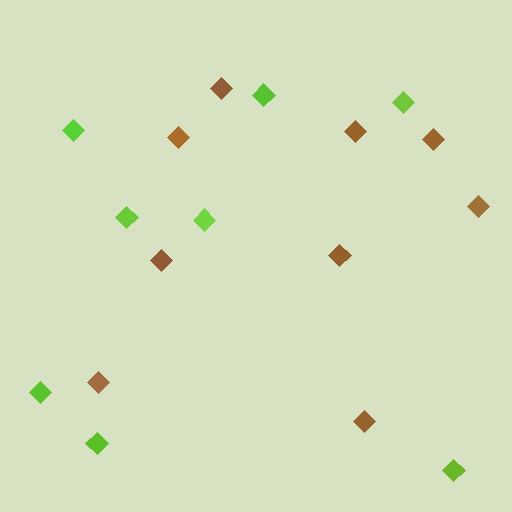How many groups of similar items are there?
There are 2 groups: one group of brown diamonds (9) and one group of lime diamonds (8).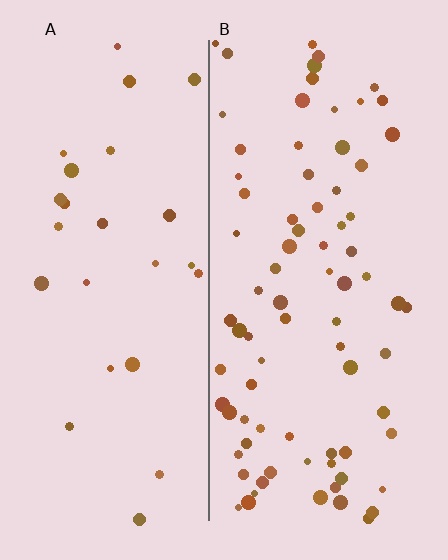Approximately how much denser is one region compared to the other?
Approximately 3.0× — region B over region A.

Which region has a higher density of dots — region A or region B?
B (the right).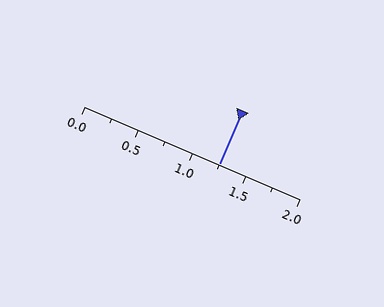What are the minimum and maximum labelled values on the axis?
The axis runs from 0.0 to 2.0.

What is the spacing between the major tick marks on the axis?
The major ticks are spaced 0.5 apart.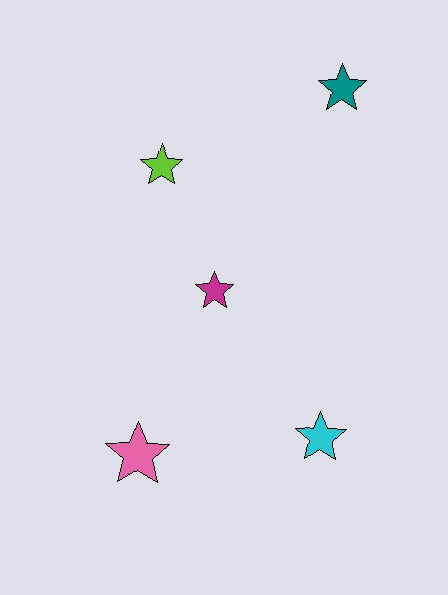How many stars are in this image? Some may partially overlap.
There are 5 stars.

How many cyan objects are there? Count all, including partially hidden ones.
There is 1 cyan object.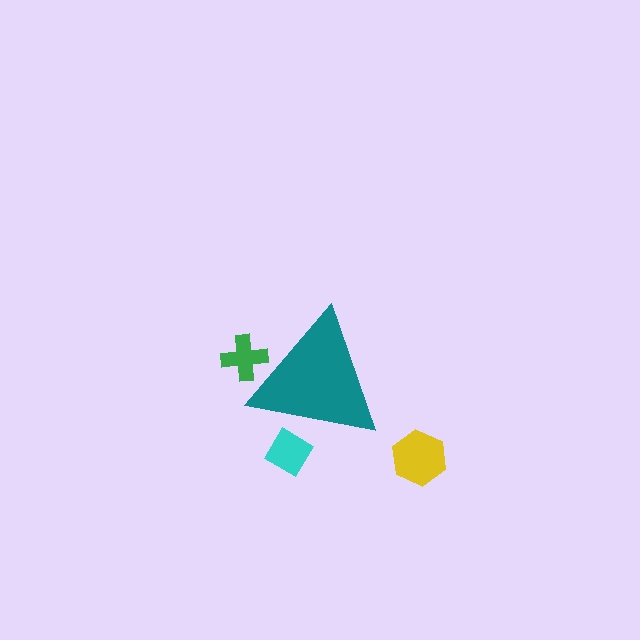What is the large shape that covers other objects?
A teal triangle.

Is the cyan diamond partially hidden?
Yes, the cyan diamond is partially hidden behind the teal triangle.